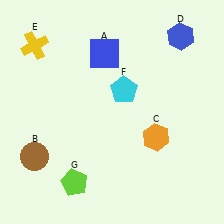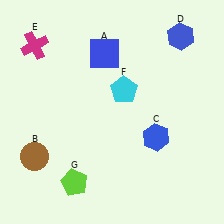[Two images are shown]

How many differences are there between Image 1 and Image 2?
There are 2 differences between the two images.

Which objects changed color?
C changed from orange to blue. E changed from yellow to magenta.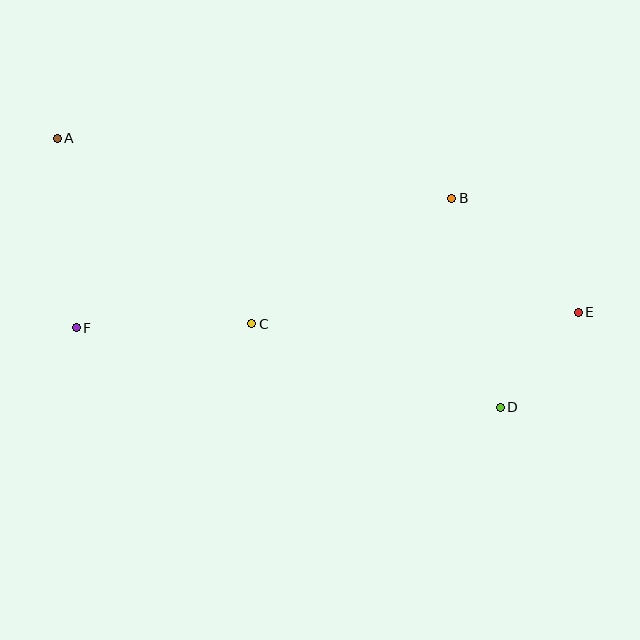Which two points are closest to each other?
Points D and E are closest to each other.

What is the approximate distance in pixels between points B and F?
The distance between B and F is approximately 397 pixels.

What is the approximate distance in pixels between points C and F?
The distance between C and F is approximately 176 pixels.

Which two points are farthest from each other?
Points A and E are farthest from each other.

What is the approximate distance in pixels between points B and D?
The distance between B and D is approximately 214 pixels.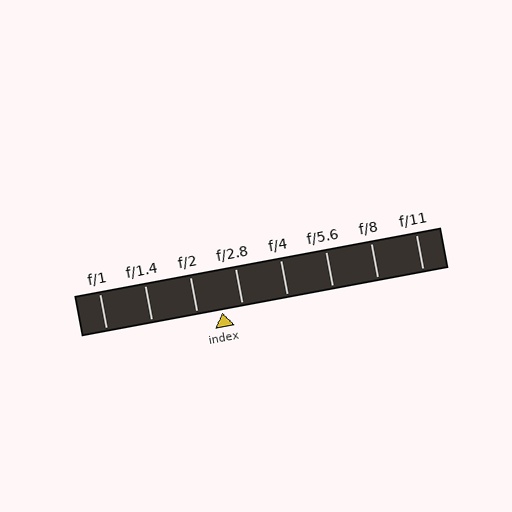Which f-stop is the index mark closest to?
The index mark is closest to f/2.8.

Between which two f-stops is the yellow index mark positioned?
The index mark is between f/2 and f/2.8.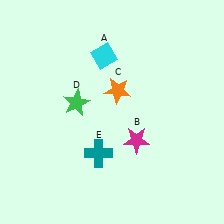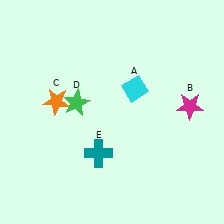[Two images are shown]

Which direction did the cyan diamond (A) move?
The cyan diamond (A) moved down.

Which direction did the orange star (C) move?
The orange star (C) moved left.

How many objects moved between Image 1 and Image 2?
3 objects moved between the two images.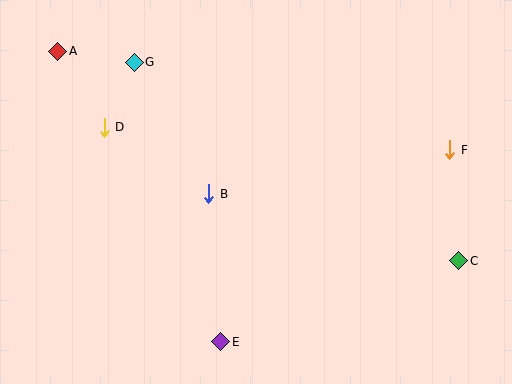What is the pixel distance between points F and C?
The distance between F and C is 111 pixels.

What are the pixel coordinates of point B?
Point B is at (209, 194).